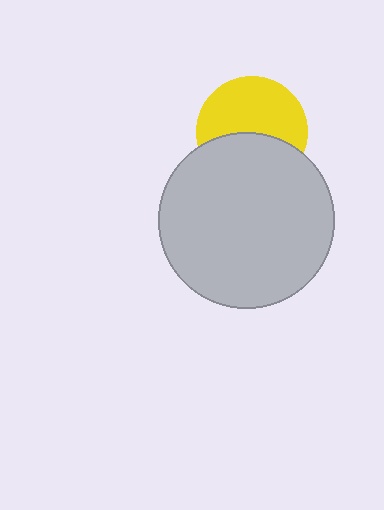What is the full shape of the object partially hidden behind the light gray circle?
The partially hidden object is a yellow circle.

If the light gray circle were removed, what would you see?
You would see the complete yellow circle.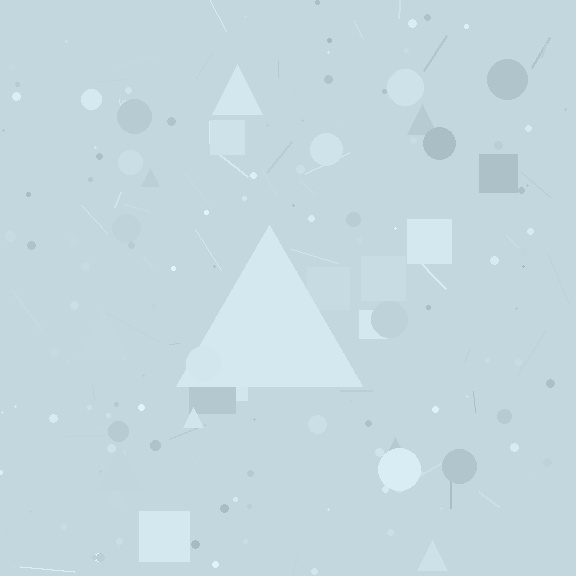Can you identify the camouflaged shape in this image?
The camouflaged shape is a triangle.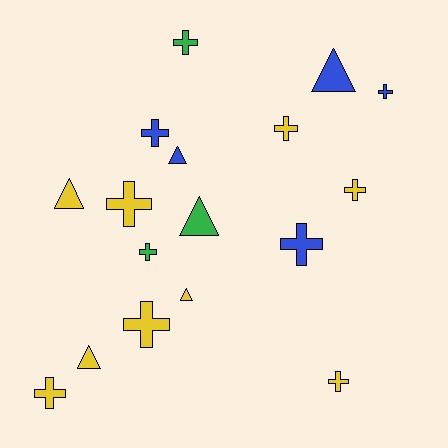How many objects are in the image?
There are 17 objects.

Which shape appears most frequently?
Cross, with 11 objects.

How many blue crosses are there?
There are 3 blue crosses.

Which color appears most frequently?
Yellow, with 9 objects.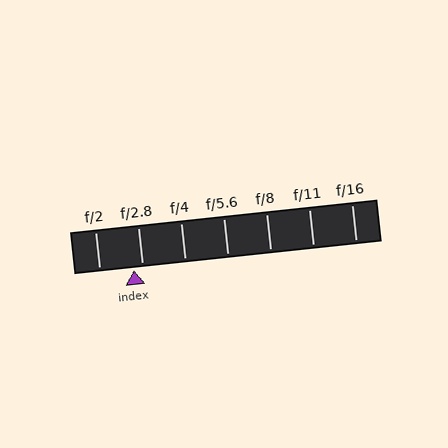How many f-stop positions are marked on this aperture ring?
There are 7 f-stop positions marked.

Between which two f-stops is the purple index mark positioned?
The index mark is between f/2 and f/2.8.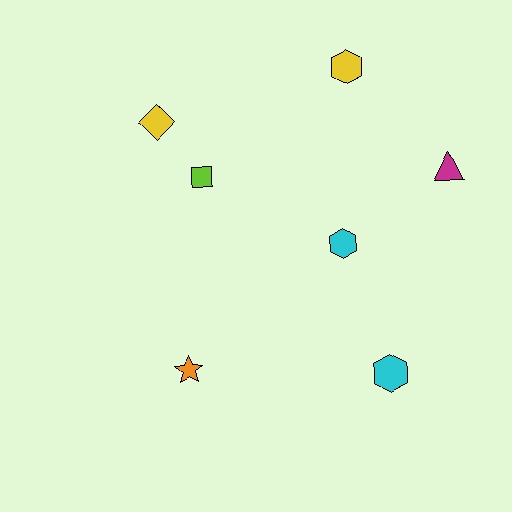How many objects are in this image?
There are 7 objects.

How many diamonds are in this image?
There is 1 diamond.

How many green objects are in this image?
There are no green objects.